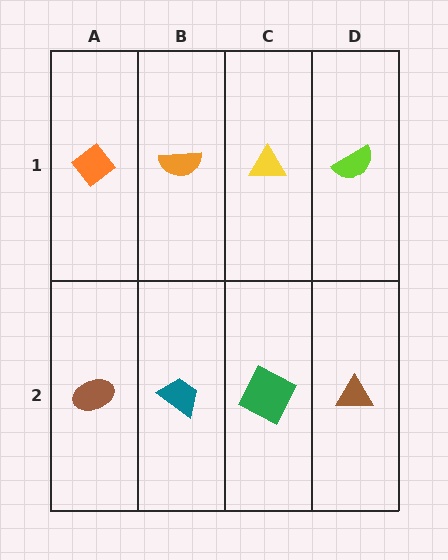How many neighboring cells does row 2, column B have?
3.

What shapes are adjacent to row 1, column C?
A green square (row 2, column C), an orange semicircle (row 1, column B), a lime semicircle (row 1, column D).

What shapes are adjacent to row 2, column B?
An orange semicircle (row 1, column B), a brown ellipse (row 2, column A), a green square (row 2, column C).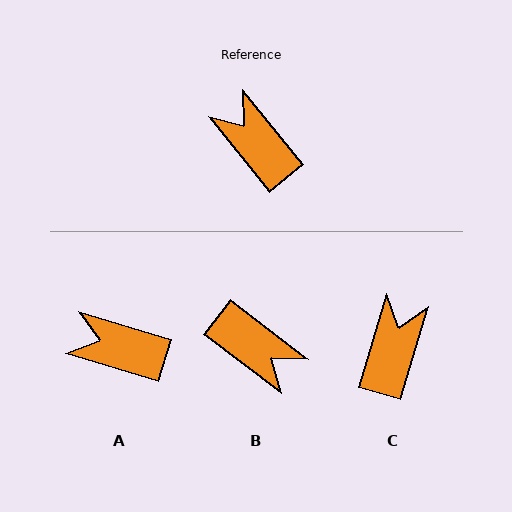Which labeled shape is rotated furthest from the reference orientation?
B, about 167 degrees away.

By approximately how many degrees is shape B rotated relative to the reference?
Approximately 167 degrees clockwise.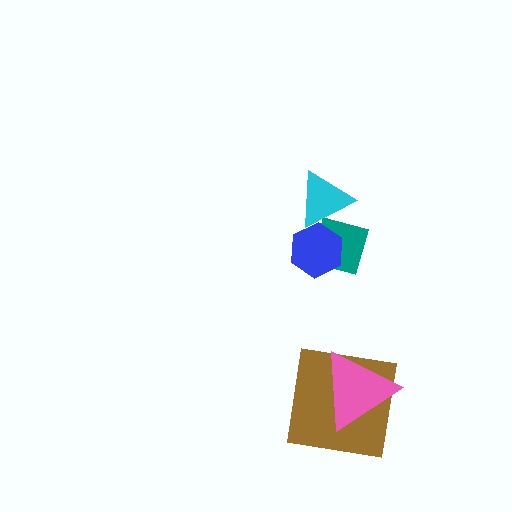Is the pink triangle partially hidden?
No, no other shape covers it.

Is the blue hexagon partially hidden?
Yes, it is partially covered by another shape.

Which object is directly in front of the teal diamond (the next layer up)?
The blue hexagon is directly in front of the teal diamond.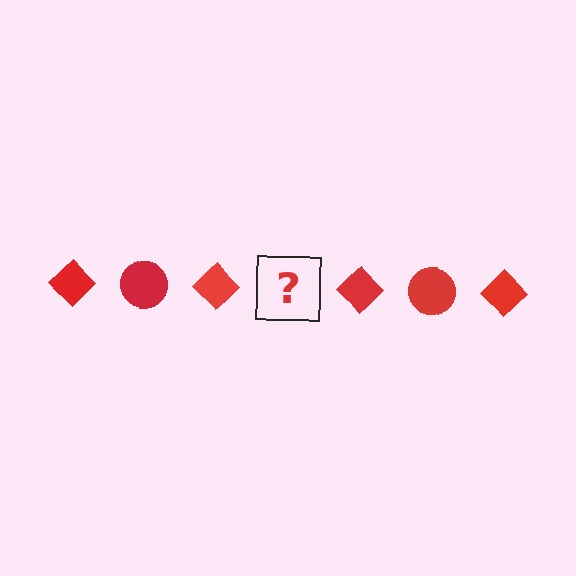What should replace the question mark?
The question mark should be replaced with a red circle.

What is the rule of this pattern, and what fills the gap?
The rule is that the pattern cycles through diamond, circle shapes in red. The gap should be filled with a red circle.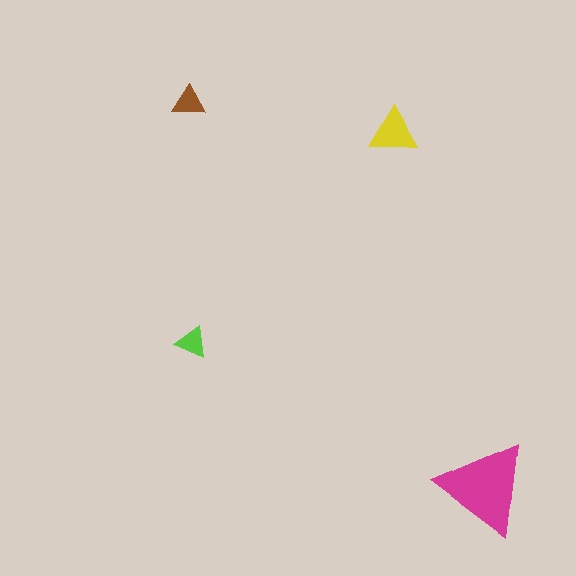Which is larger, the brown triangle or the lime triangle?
The brown one.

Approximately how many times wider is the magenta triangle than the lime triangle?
About 3 times wider.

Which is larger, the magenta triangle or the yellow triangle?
The magenta one.